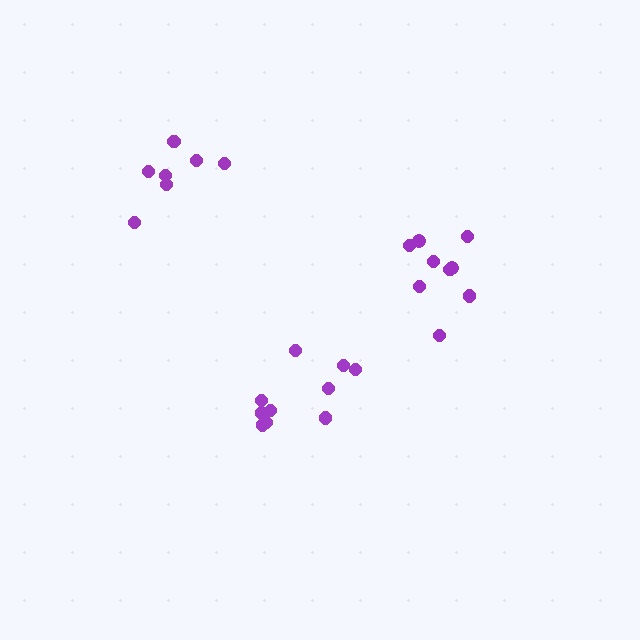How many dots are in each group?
Group 1: 10 dots, Group 2: 9 dots, Group 3: 7 dots (26 total).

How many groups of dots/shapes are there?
There are 3 groups.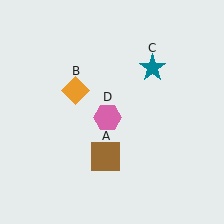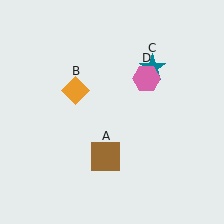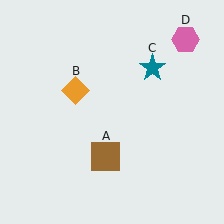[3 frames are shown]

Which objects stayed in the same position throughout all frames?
Brown square (object A) and orange diamond (object B) and teal star (object C) remained stationary.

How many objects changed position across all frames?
1 object changed position: pink hexagon (object D).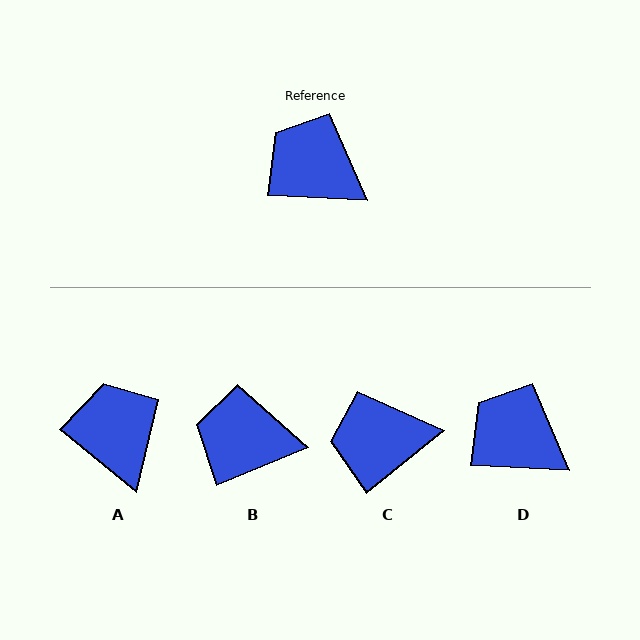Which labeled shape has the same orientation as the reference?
D.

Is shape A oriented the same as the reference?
No, it is off by about 36 degrees.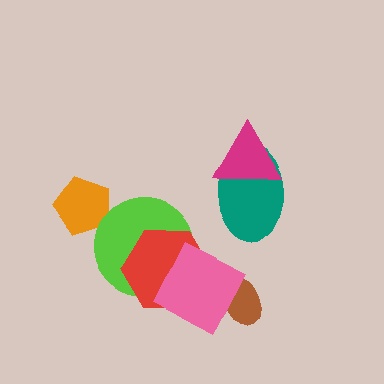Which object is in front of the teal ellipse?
The magenta triangle is in front of the teal ellipse.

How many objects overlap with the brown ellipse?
1 object overlaps with the brown ellipse.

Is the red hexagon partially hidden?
Yes, it is partially covered by another shape.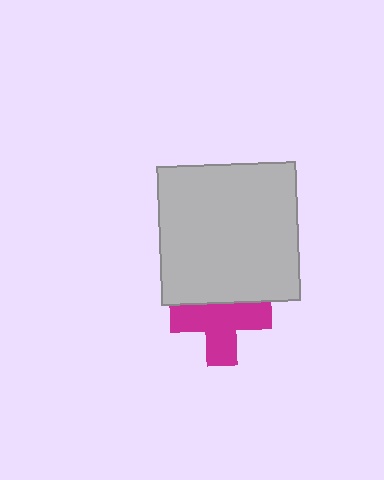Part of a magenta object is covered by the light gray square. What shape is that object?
It is a cross.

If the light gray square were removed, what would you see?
You would see the complete magenta cross.